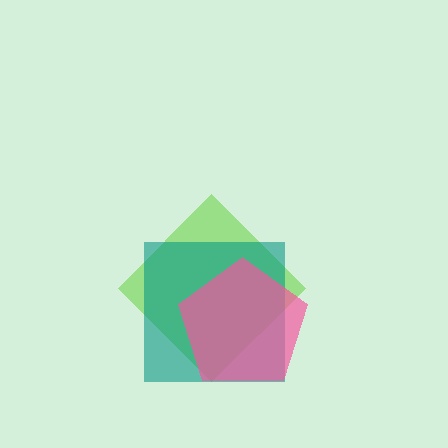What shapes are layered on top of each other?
The layered shapes are: a lime diamond, a teal square, a pink pentagon.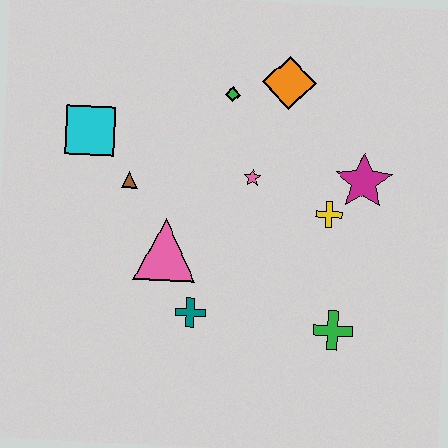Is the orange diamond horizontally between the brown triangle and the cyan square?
No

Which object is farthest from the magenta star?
The cyan square is farthest from the magenta star.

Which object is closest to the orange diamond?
The green diamond is closest to the orange diamond.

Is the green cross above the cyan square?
No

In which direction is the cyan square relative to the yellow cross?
The cyan square is to the left of the yellow cross.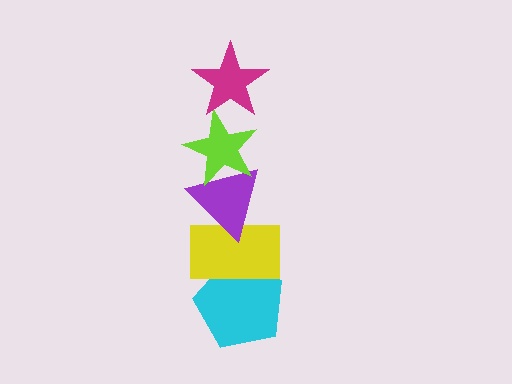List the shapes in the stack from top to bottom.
From top to bottom: the magenta star, the lime star, the purple triangle, the yellow rectangle, the cyan pentagon.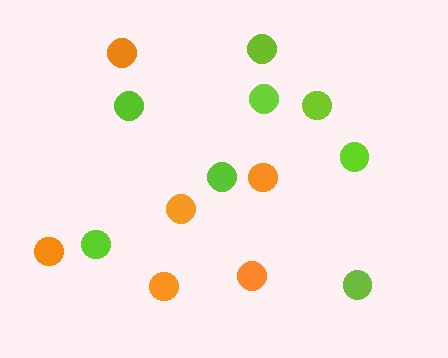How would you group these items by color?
There are 2 groups: one group of orange circles (6) and one group of lime circles (8).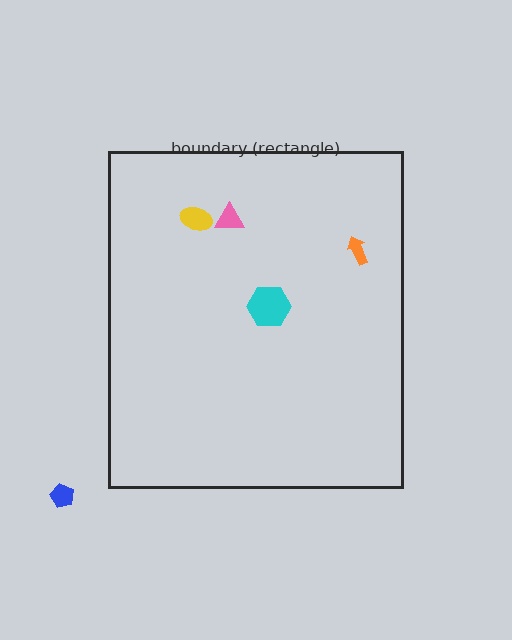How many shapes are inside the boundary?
4 inside, 1 outside.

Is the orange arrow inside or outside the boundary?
Inside.